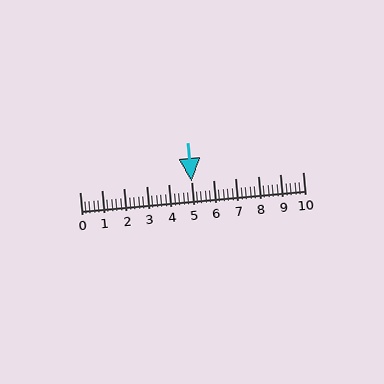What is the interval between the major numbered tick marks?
The major tick marks are spaced 1 units apart.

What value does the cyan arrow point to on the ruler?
The cyan arrow points to approximately 5.0.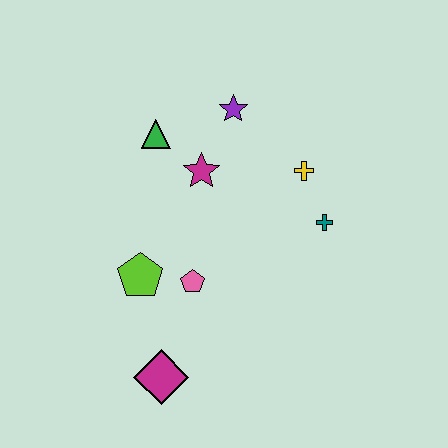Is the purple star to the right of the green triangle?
Yes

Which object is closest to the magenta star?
The green triangle is closest to the magenta star.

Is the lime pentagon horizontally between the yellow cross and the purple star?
No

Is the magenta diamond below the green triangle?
Yes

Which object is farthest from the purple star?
The magenta diamond is farthest from the purple star.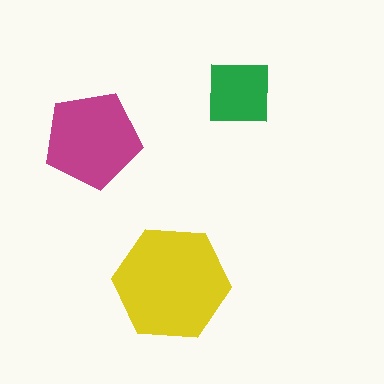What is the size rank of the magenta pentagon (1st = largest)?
2nd.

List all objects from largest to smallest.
The yellow hexagon, the magenta pentagon, the green square.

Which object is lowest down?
The yellow hexagon is bottommost.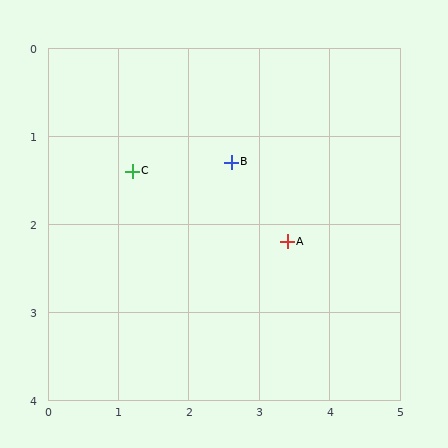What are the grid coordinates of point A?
Point A is at approximately (3.4, 2.2).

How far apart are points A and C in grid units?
Points A and C are about 2.3 grid units apart.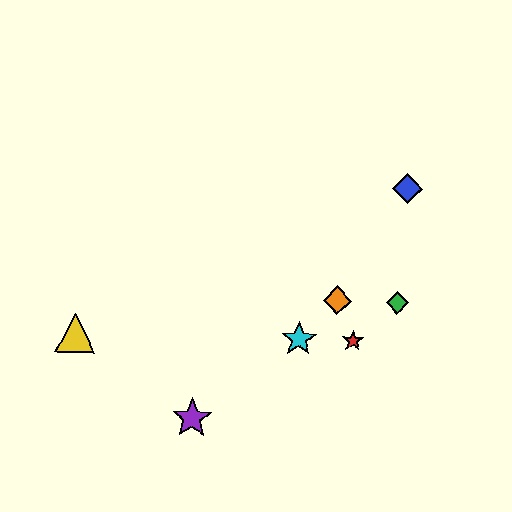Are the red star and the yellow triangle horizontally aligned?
Yes, both are at y≈341.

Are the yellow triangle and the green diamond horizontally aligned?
No, the yellow triangle is at y≈333 and the green diamond is at y≈303.